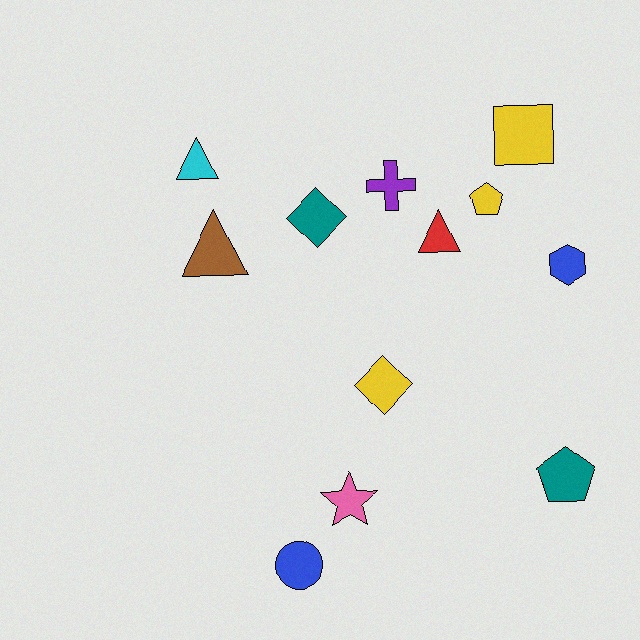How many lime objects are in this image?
There are no lime objects.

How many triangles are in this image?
There are 3 triangles.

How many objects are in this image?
There are 12 objects.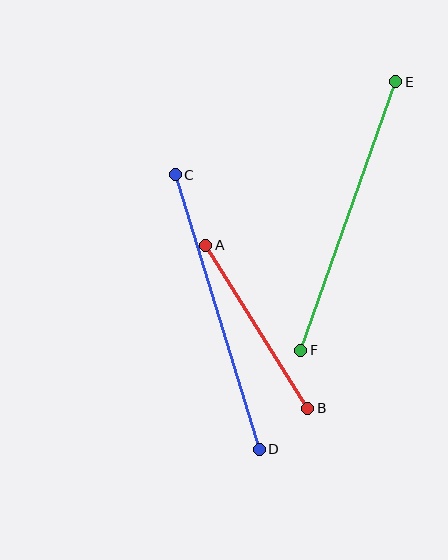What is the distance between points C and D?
The distance is approximately 287 pixels.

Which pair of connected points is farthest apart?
Points C and D are farthest apart.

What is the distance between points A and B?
The distance is approximately 192 pixels.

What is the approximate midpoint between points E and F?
The midpoint is at approximately (348, 216) pixels.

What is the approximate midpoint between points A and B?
The midpoint is at approximately (257, 327) pixels.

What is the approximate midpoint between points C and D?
The midpoint is at approximately (217, 312) pixels.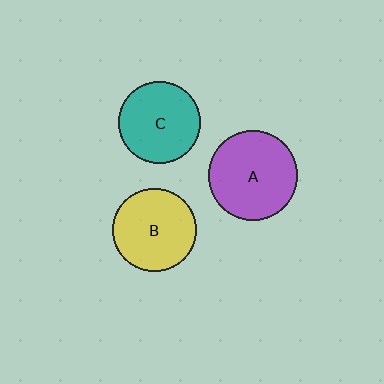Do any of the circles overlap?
No, none of the circles overlap.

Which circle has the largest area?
Circle A (purple).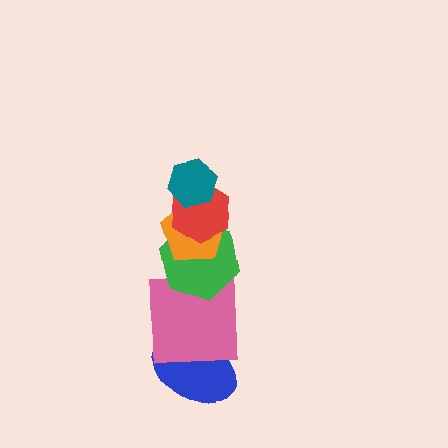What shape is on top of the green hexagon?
The orange pentagon is on top of the green hexagon.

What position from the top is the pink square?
The pink square is 5th from the top.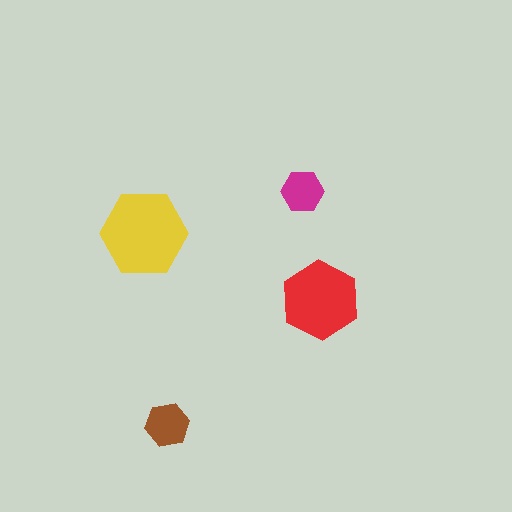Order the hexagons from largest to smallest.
the yellow one, the red one, the brown one, the magenta one.